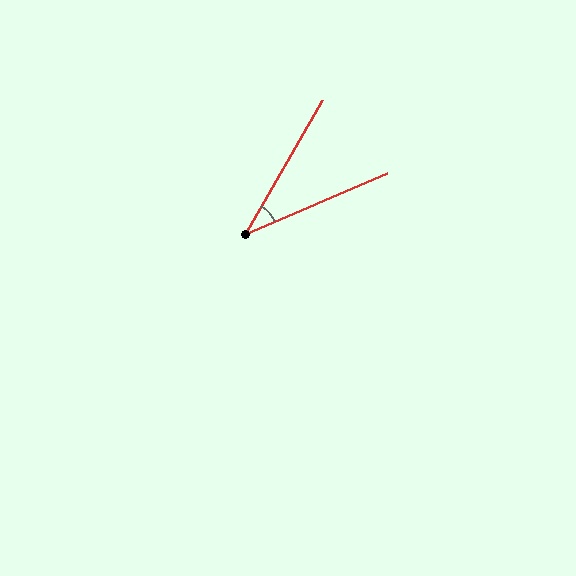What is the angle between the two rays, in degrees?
Approximately 37 degrees.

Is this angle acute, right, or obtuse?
It is acute.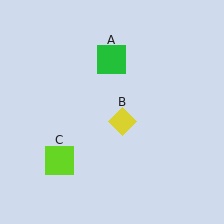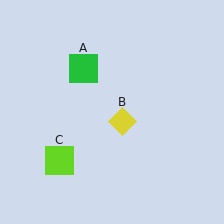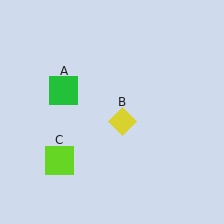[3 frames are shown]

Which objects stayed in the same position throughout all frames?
Yellow diamond (object B) and lime square (object C) remained stationary.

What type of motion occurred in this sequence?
The green square (object A) rotated counterclockwise around the center of the scene.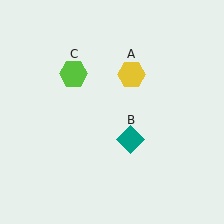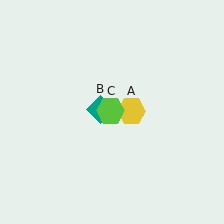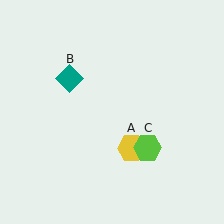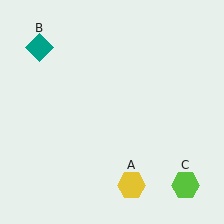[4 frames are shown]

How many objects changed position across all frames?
3 objects changed position: yellow hexagon (object A), teal diamond (object B), lime hexagon (object C).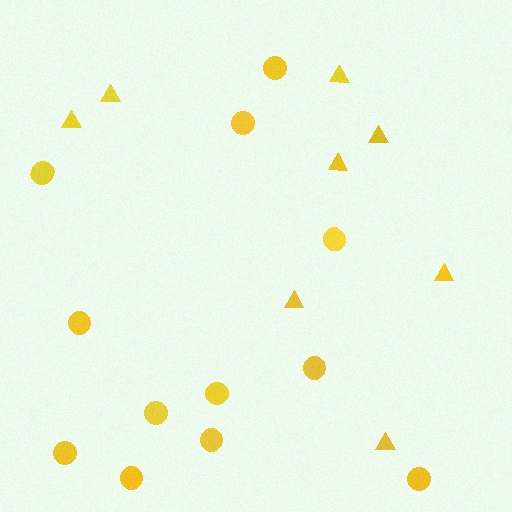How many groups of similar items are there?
There are 2 groups: one group of circles (12) and one group of triangles (8).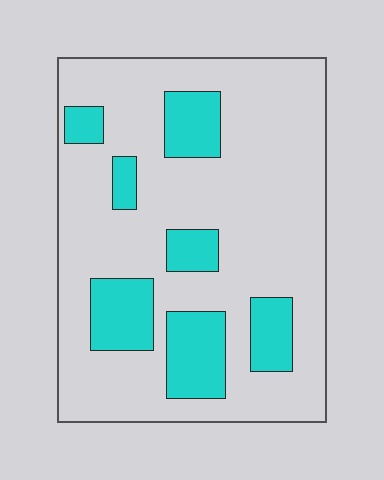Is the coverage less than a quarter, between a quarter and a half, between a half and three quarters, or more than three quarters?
Less than a quarter.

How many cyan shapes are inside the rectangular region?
7.